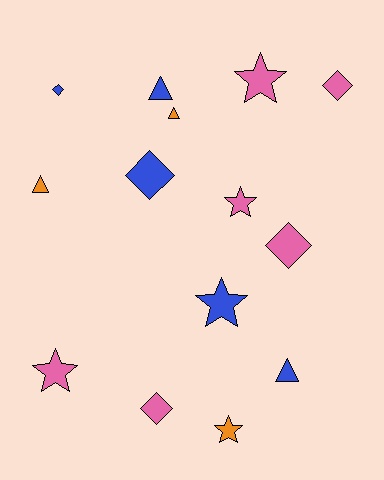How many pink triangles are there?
There are no pink triangles.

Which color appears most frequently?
Pink, with 6 objects.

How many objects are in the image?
There are 14 objects.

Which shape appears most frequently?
Star, with 5 objects.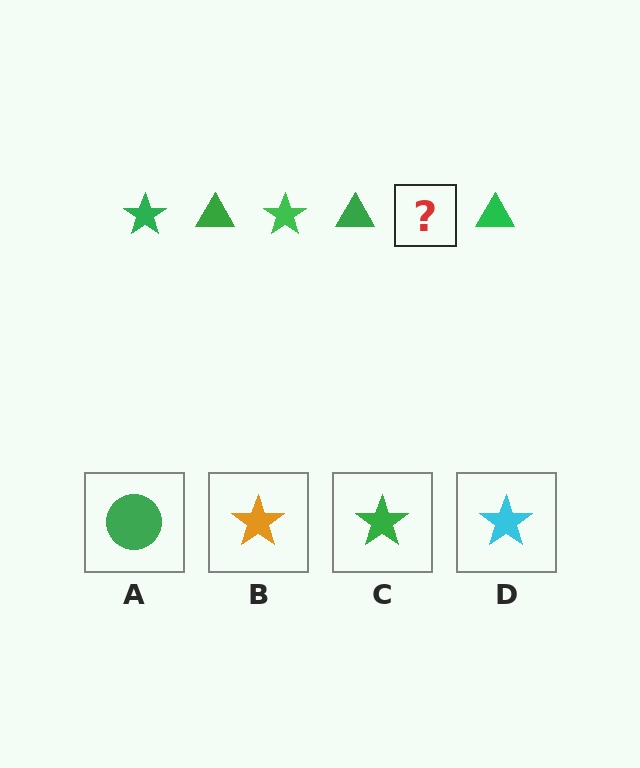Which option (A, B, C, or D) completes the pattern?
C.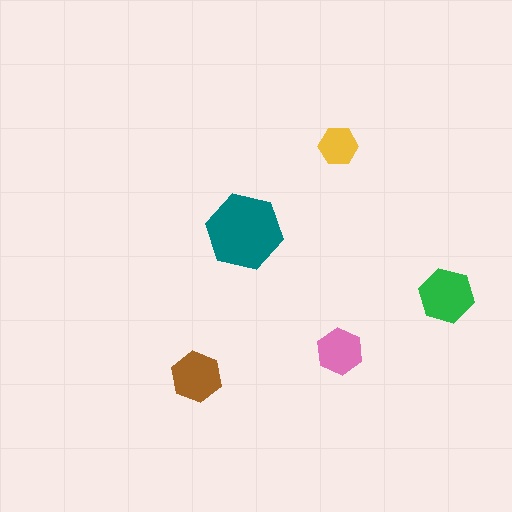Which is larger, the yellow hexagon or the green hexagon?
The green one.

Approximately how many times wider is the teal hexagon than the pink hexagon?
About 1.5 times wider.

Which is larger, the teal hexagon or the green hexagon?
The teal one.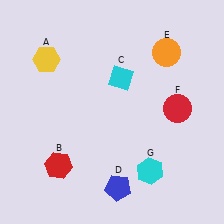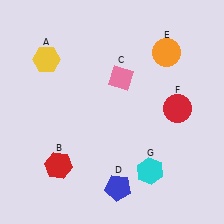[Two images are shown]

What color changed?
The diamond (C) changed from cyan in Image 1 to pink in Image 2.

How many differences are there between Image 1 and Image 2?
There is 1 difference between the two images.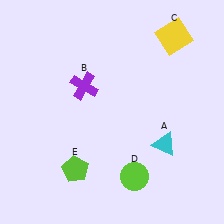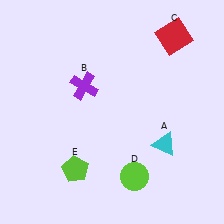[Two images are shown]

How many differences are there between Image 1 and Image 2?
There is 1 difference between the two images.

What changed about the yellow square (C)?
In Image 1, C is yellow. In Image 2, it changed to red.